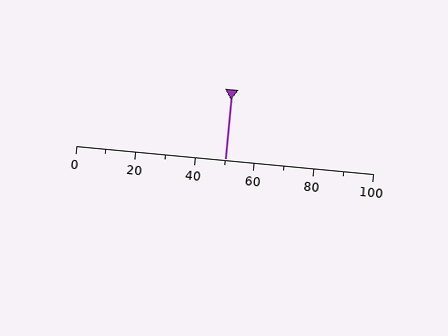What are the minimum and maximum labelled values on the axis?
The axis runs from 0 to 100.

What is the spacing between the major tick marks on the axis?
The major ticks are spaced 20 apart.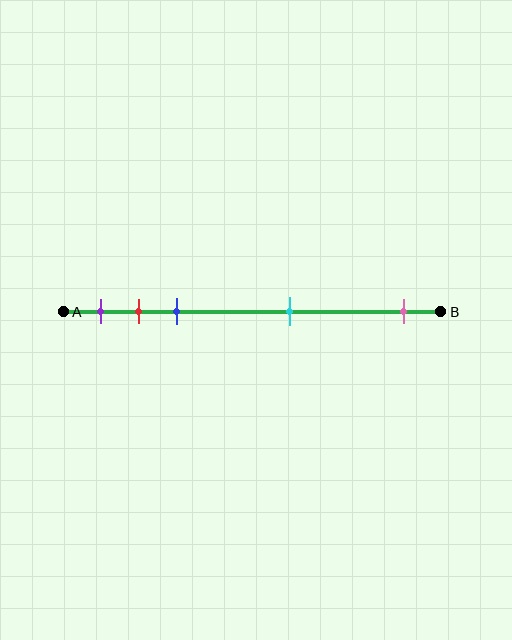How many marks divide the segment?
There are 5 marks dividing the segment.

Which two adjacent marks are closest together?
The red and blue marks are the closest adjacent pair.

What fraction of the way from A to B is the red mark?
The red mark is approximately 20% (0.2) of the way from A to B.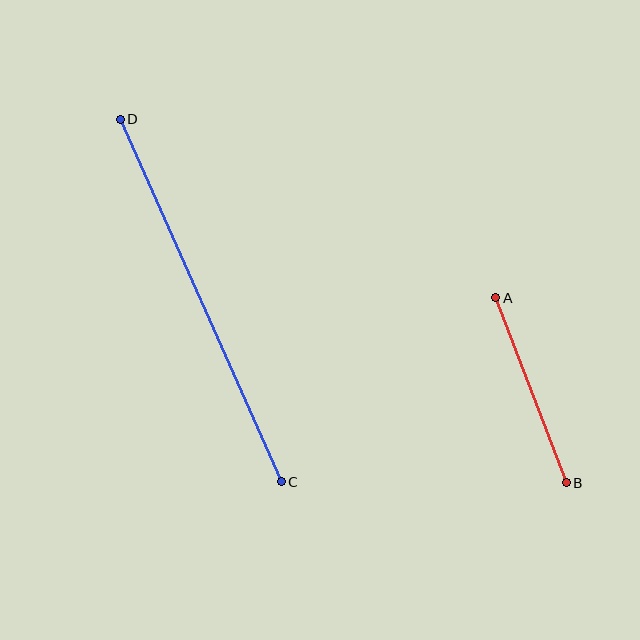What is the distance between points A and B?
The distance is approximately 198 pixels.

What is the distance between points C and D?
The distance is approximately 397 pixels.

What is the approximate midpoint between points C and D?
The midpoint is at approximately (201, 301) pixels.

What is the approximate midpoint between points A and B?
The midpoint is at approximately (531, 390) pixels.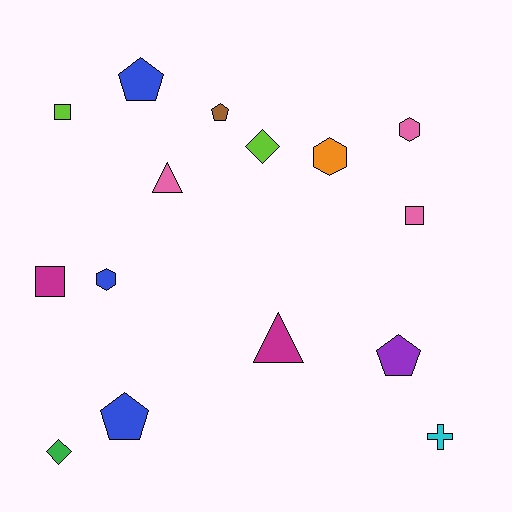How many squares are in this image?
There are 3 squares.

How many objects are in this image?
There are 15 objects.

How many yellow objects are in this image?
There are no yellow objects.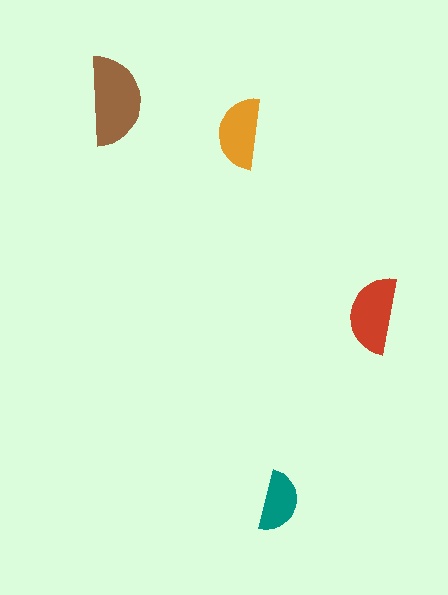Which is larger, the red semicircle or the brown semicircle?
The brown one.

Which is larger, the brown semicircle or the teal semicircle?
The brown one.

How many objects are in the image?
There are 4 objects in the image.